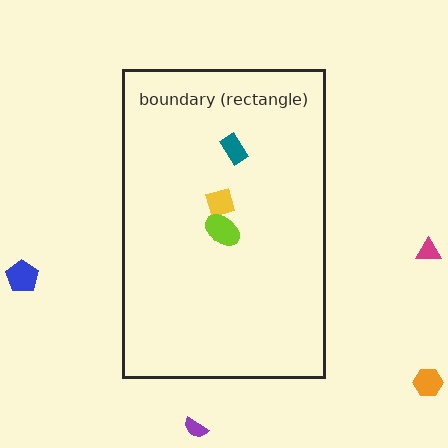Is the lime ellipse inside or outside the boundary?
Inside.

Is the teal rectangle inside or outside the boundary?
Inside.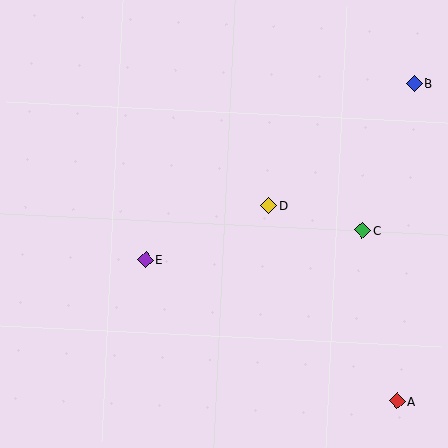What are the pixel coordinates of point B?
Point B is at (414, 83).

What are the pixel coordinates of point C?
Point C is at (362, 230).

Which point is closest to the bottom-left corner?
Point E is closest to the bottom-left corner.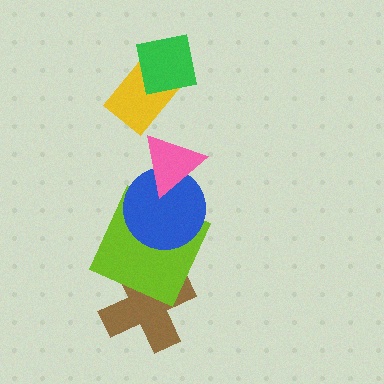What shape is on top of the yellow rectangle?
The green square is on top of the yellow rectangle.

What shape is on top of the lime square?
The blue circle is on top of the lime square.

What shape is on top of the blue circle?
The pink triangle is on top of the blue circle.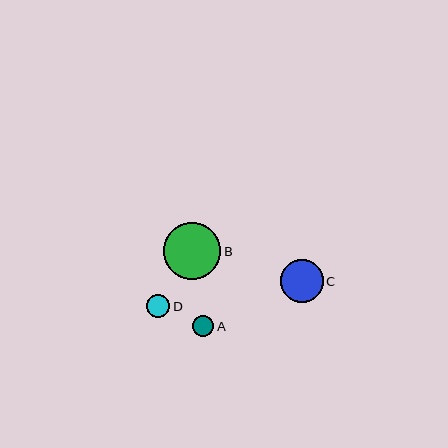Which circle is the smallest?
Circle A is the smallest with a size of approximately 22 pixels.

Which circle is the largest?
Circle B is the largest with a size of approximately 57 pixels.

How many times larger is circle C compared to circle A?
Circle C is approximately 2.0 times the size of circle A.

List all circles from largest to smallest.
From largest to smallest: B, C, D, A.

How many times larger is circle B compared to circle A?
Circle B is approximately 2.6 times the size of circle A.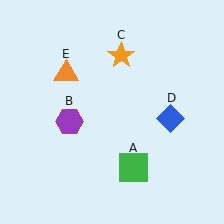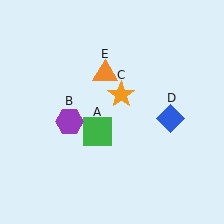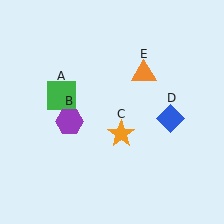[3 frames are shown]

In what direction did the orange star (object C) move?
The orange star (object C) moved down.